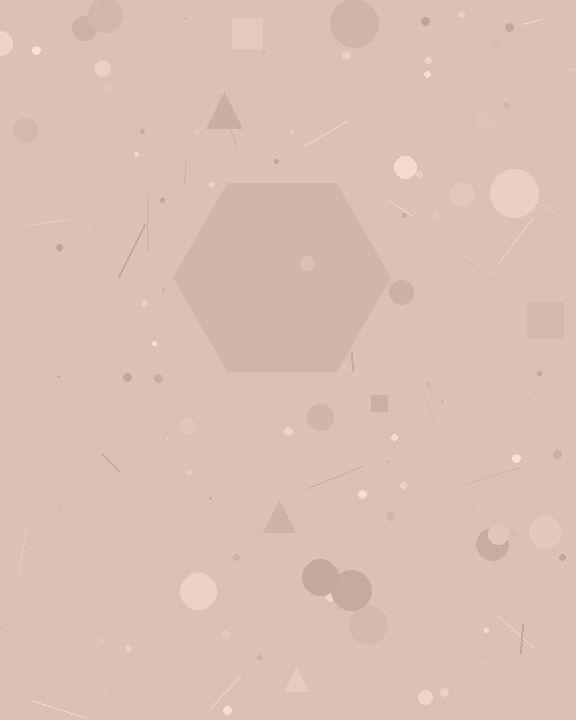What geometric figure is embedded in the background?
A hexagon is embedded in the background.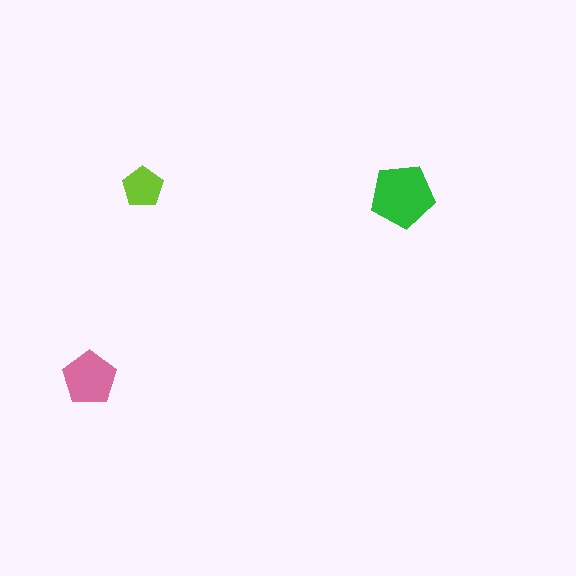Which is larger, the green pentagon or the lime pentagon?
The green one.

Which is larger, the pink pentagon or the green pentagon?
The green one.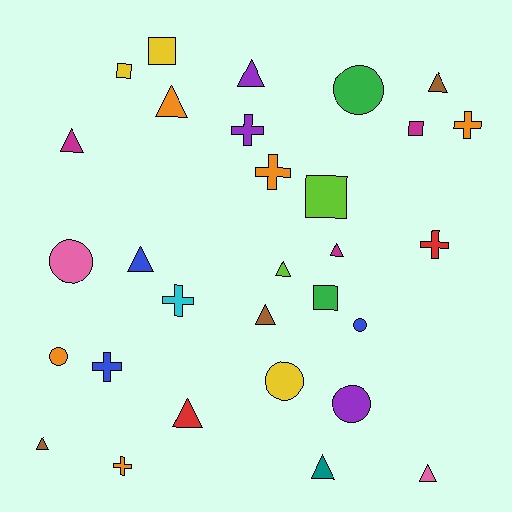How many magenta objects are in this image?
There are 3 magenta objects.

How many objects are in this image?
There are 30 objects.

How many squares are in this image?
There are 5 squares.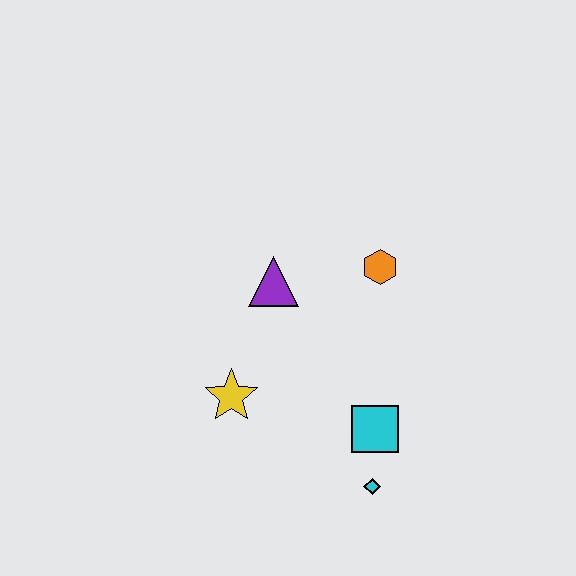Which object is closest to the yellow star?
The purple triangle is closest to the yellow star.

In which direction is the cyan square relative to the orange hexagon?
The cyan square is below the orange hexagon.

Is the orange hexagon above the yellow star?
Yes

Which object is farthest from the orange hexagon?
The cyan diamond is farthest from the orange hexagon.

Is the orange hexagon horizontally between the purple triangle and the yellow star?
No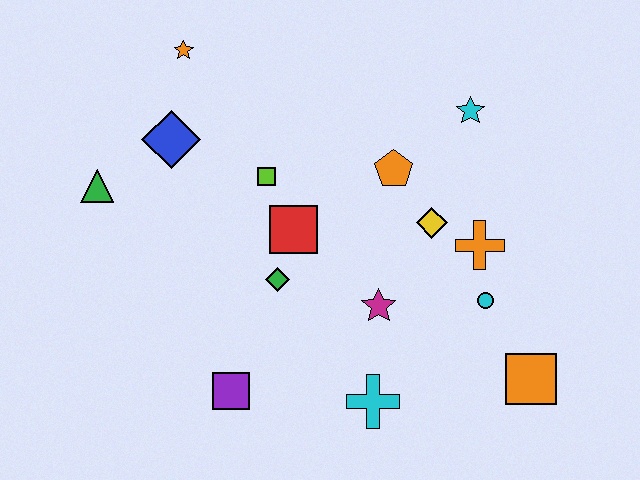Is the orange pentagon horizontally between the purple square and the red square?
No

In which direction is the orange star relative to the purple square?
The orange star is above the purple square.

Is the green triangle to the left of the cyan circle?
Yes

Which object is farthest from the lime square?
The orange square is farthest from the lime square.